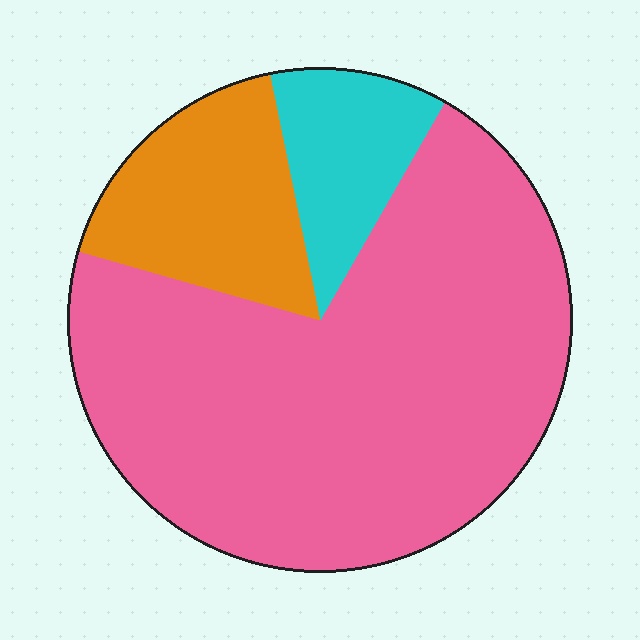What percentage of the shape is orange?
Orange takes up about one sixth (1/6) of the shape.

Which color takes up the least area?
Cyan, at roughly 10%.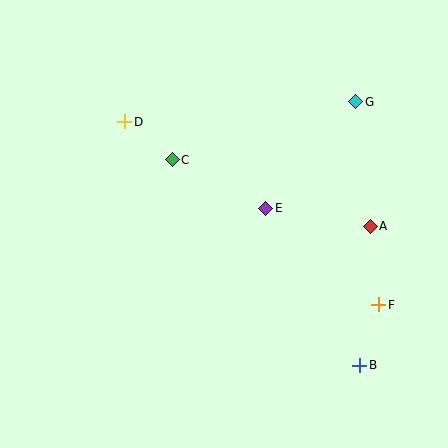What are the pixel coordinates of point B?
Point B is at (360, 365).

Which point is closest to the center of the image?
Point E at (266, 208) is closest to the center.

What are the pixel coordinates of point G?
Point G is at (356, 102).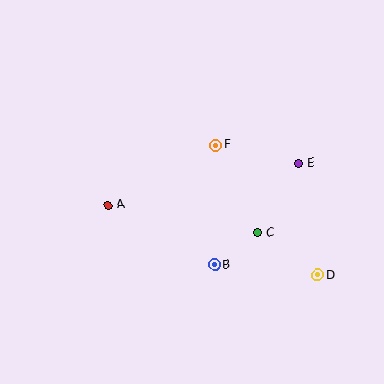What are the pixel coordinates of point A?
Point A is at (108, 205).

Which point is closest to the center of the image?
Point F at (215, 145) is closest to the center.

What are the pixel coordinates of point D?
Point D is at (318, 275).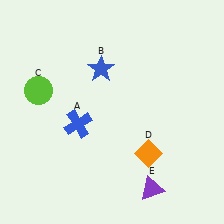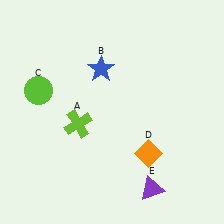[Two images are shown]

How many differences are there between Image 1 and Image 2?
There is 1 difference between the two images.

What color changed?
The cross (A) changed from blue in Image 1 to lime in Image 2.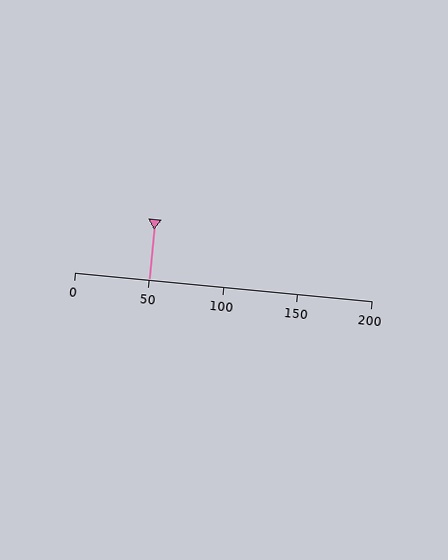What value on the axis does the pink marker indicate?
The marker indicates approximately 50.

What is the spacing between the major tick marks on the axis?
The major ticks are spaced 50 apart.